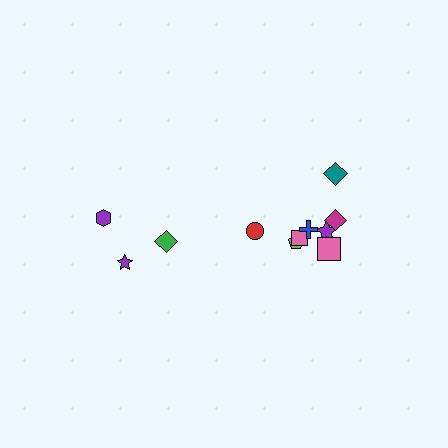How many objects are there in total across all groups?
There are 11 objects.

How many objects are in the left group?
There are 3 objects.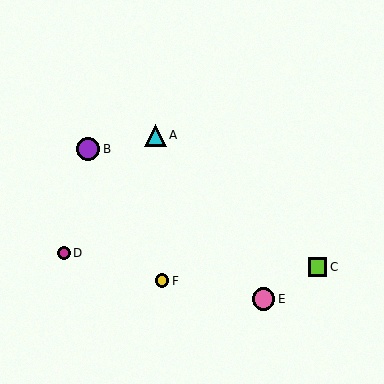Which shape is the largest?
The purple circle (labeled B) is the largest.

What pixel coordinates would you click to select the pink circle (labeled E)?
Click at (264, 299) to select the pink circle E.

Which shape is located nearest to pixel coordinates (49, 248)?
The magenta circle (labeled D) at (64, 253) is nearest to that location.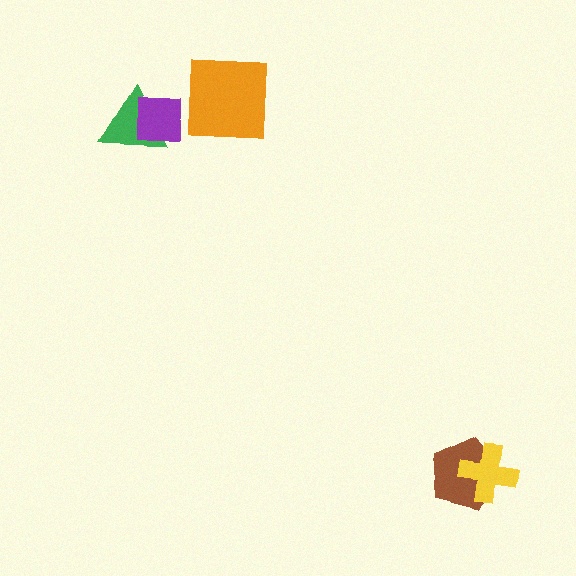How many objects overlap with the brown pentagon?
1 object overlaps with the brown pentagon.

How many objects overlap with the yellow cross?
1 object overlaps with the yellow cross.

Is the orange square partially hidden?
No, no other shape covers it.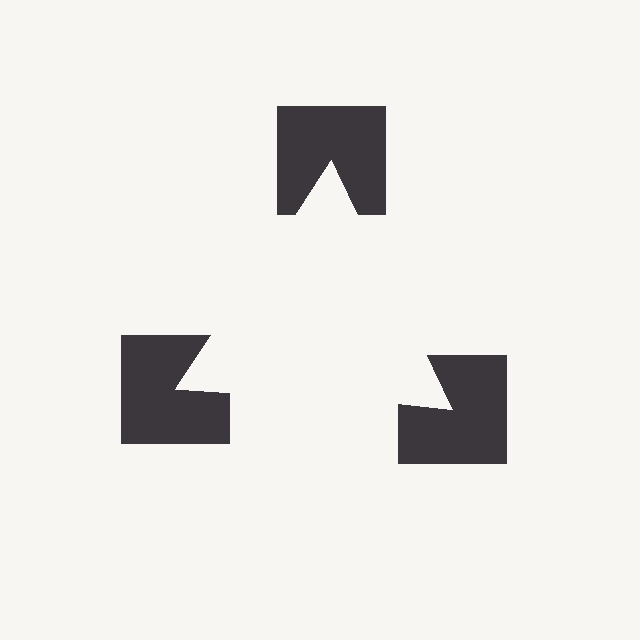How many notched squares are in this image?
There are 3 — one at each vertex of the illusory triangle.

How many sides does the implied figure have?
3 sides.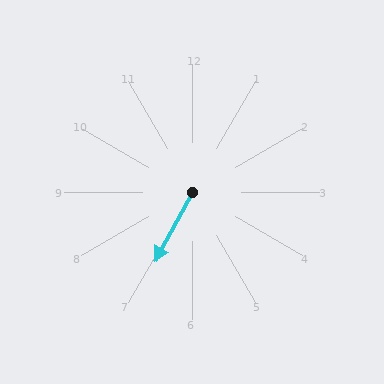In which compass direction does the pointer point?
Southwest.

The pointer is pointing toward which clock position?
Roughly 7 o'clock.